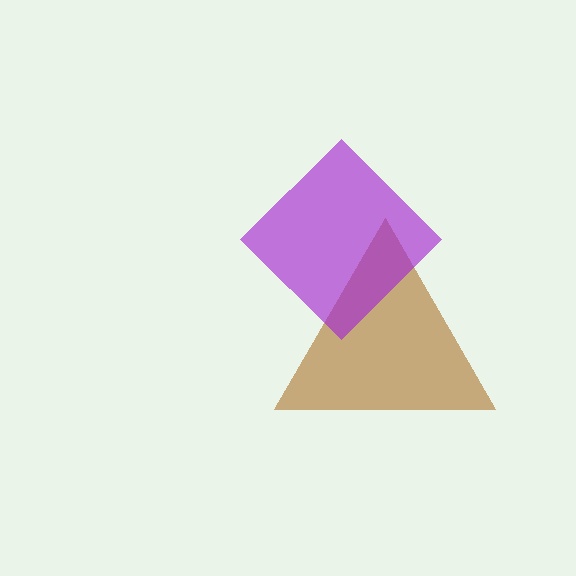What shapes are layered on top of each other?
The layered shapes are: a brown triangle, a purple diamond.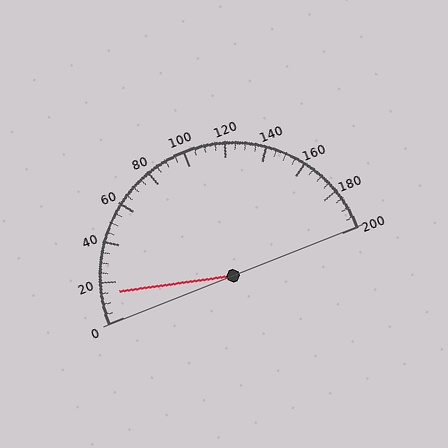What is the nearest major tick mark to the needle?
The nearest major tick mark is 20.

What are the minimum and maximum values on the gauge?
The gauge ranges from 0 to 200.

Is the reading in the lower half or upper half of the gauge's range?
The reading is in the lower half of the range (0 to 200).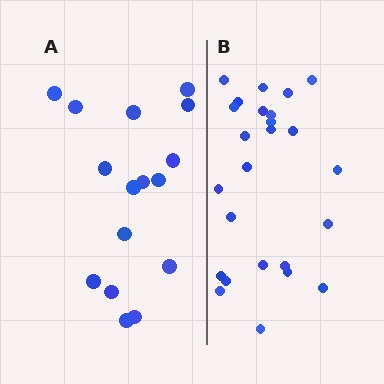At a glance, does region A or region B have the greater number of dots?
Region B (the right region) has more dots.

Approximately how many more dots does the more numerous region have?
Region B has roughly 8 or so more dots than region A.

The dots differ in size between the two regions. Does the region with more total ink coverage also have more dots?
No. Region A has more total ink coverage because its dots are larger, but region B actually contains more individual dots. Total area can be misleading — the number of items is what matters here.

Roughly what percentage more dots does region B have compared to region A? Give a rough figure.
About 55% more.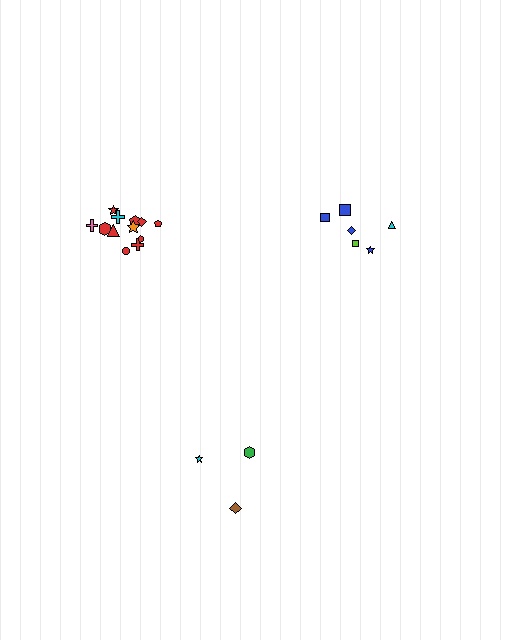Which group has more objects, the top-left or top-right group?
The top-left group.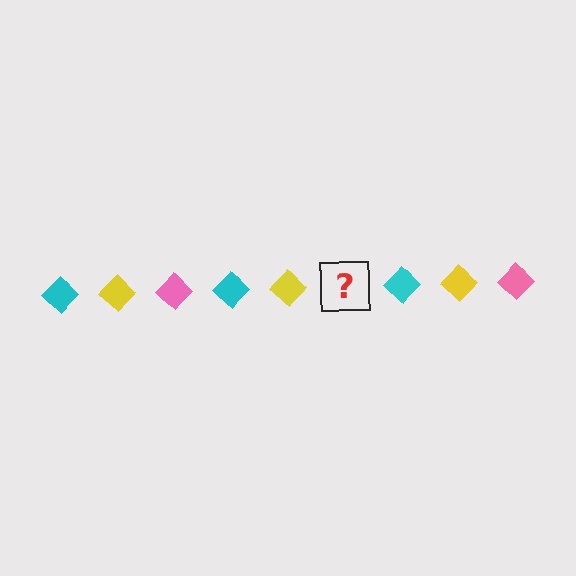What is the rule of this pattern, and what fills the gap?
The rule is that the pattern cycles through cyan, yellow, pink diamonds. The gap should be filled with a pink diamond.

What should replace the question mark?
The question mark should be replaced with a pink diamond.